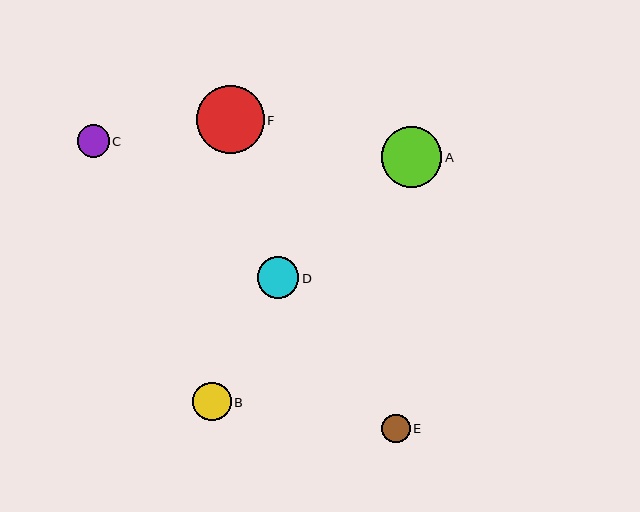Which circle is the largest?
Circle F is the largest with a size of approximately 68 pixels.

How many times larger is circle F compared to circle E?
Circle F is approximately 2.4 times the size of circle E.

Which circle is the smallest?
Circle E is the smallest with a size of approximately 28 pixels.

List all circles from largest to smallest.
From largest to smallest: F, A, D, B, C, E.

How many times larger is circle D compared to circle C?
Circle D is approximately 1.3 times the size of circle C.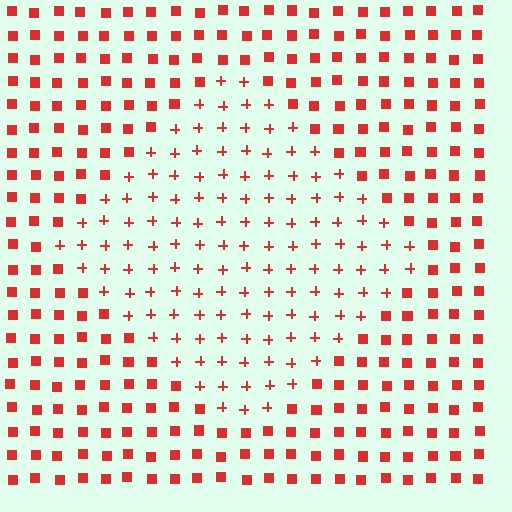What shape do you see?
I see a diamond.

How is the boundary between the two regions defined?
The boundary is defined by a change in element shape: plus signs inside vs. squares outside. All elements share the same color and spacing.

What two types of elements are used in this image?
The image uses plus signs inside the diamond region and squares outside it.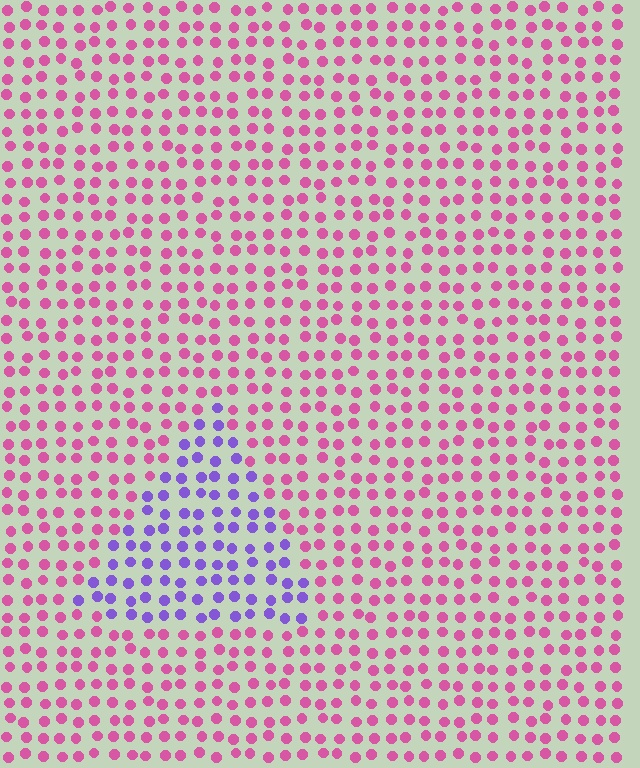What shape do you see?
I see a triangle.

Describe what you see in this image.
The image is filled with small pink elements in a uniform arrangement. A triangle-shaped region is visible where the elements are tinted to a slightly different hue, forming a subtle color boundary.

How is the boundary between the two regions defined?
The boundary is defined purely by a slight shift in hue (about 63 degrees). Spacing, size, and orientation are identical on both sides.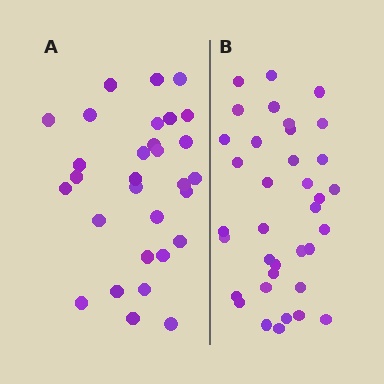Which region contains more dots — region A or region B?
Region B (the right region) has more dots.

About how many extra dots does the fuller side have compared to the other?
Region B has about 6 more dots than region A.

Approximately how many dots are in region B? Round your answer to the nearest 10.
About 40 dots. (The exact count is 36, which rounds to 40.)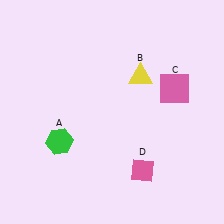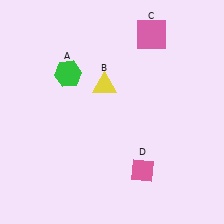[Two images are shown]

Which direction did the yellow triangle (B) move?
The yellow triangle (B) moved left.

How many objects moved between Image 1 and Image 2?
3 objects moved between the two images.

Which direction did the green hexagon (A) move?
The green hexagon (A) moved up.